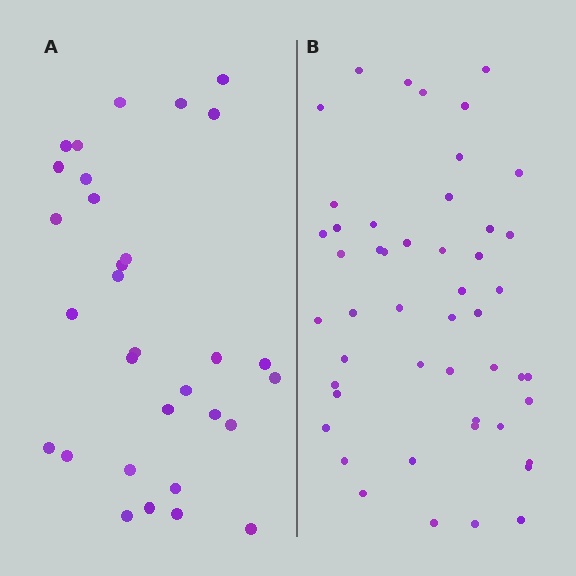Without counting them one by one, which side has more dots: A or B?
Region B (the right region) has more dots.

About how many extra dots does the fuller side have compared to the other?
Region B has approximately 20 more dots than region A.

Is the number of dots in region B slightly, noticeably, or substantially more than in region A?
Region B has substantially more. The ratio is roughly 1.6 to 1.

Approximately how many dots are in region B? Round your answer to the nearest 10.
About 50 dots. (The exact count is 49, which rounds to 50.)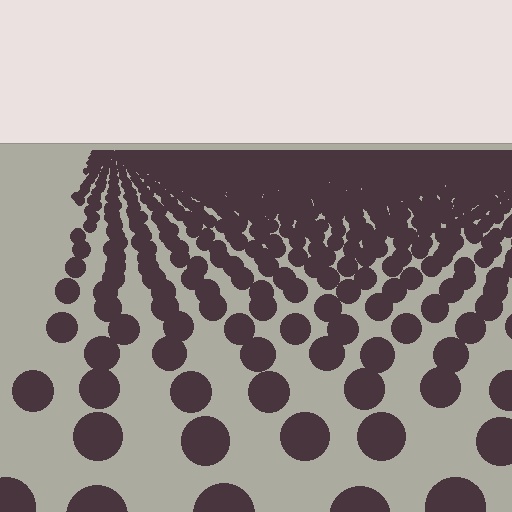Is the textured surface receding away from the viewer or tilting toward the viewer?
The surface is receding away from the viewer. Texture elements get smaller and denser toward the top.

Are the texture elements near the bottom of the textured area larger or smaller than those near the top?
Larger. Near the bottom, elements are closer to the viewer and appear at a bigger on-screen size.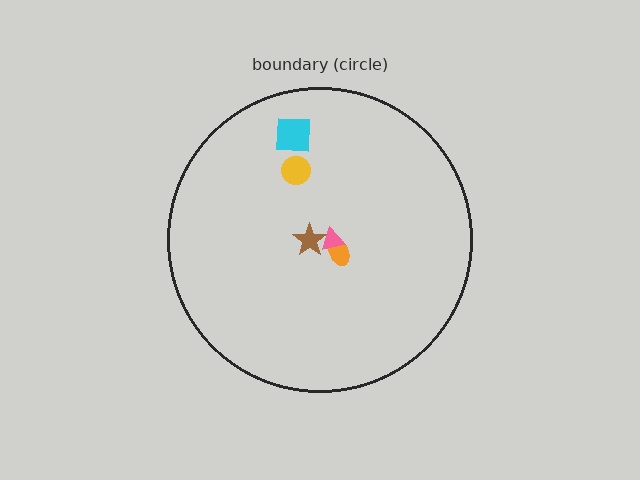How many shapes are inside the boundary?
5 inside, 0 outside.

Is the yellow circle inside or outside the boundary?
Inside.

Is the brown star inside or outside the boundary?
Inside.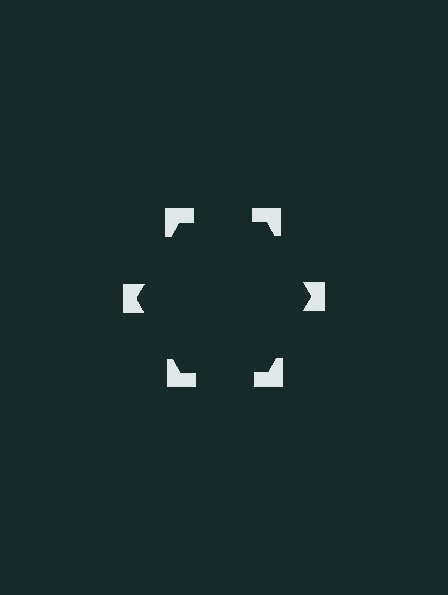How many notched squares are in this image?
There are 6 — one at each vertex of the illusory hexagon.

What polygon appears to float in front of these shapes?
An illusory hexagon — its edges are inferred from the aligned wedge cuts in the notched squares, not physically drawn.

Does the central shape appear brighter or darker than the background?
It typically appears slightly darker than the background, even though no actual brightness change is drawn.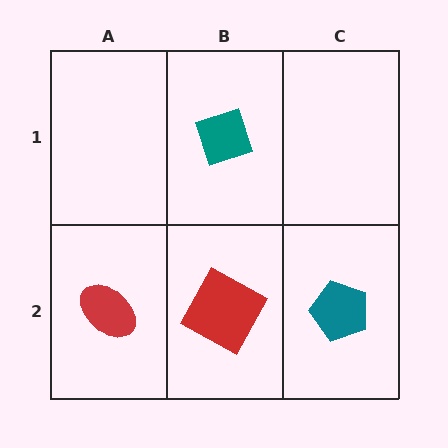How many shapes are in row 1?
1 shape.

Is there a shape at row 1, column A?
No, that cell is empty.